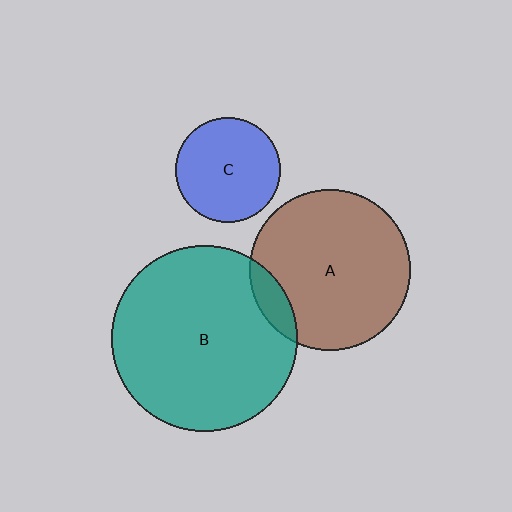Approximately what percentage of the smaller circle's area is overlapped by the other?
Approximately 10%.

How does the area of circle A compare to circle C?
Approximately 2.3 times.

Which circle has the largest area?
Circle B (teal).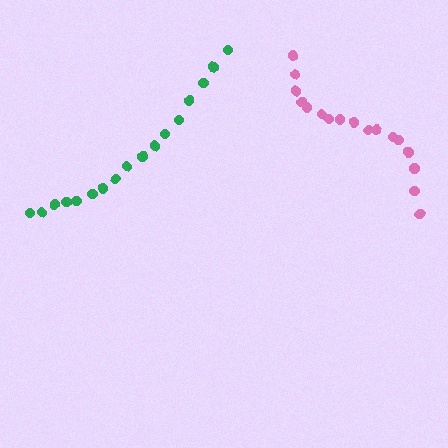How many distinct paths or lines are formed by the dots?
There are 2 distinct paths.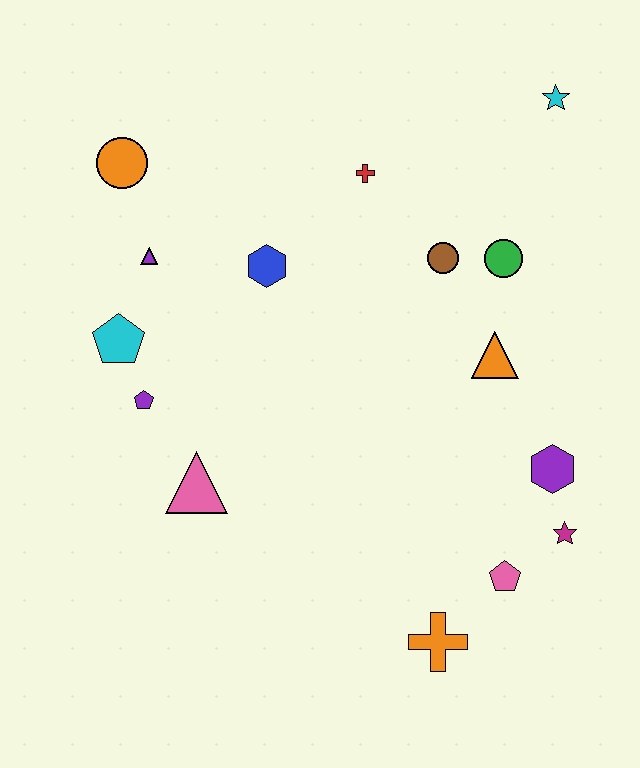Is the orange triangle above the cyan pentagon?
No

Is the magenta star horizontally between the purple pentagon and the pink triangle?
No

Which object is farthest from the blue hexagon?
The orange cross is farthest from the blue hexagon.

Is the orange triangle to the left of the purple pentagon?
No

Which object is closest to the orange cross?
The pink pentagon is closest to the orange cross.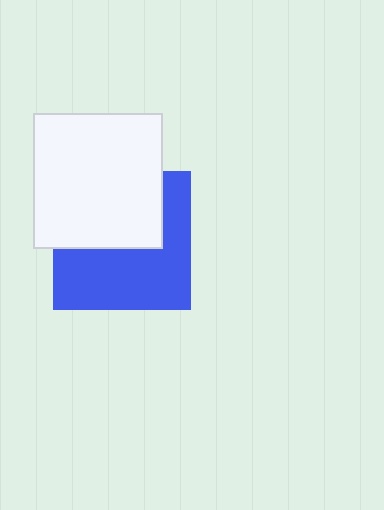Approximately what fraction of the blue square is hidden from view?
Roughly 45% of the blue square is hidden behind the white rectangle.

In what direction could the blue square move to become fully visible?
The blue square could move down. That would shift it out from behind the white rectangle entirely.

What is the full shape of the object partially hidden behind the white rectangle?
The partially hidden object is a blue square.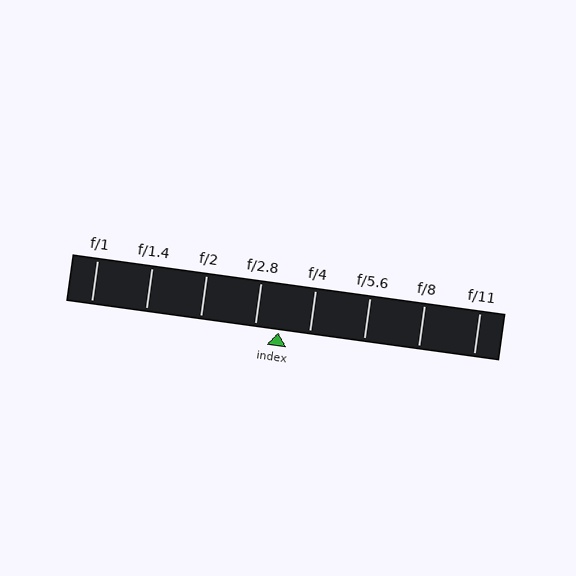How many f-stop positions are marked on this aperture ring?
There are 8 f-stop positions marked.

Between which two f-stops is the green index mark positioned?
The index mark is between f/2.8 and f/4.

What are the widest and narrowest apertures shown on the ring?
The widest aperture shown is f/1 and the narrowest is f/11.